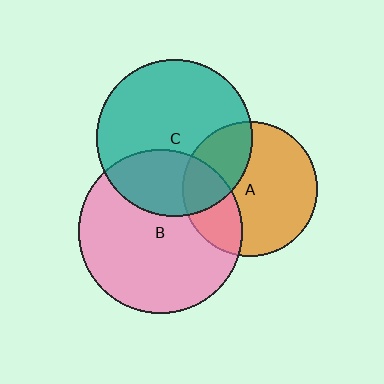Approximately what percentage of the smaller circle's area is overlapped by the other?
Approximately 25%.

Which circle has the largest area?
Circle B (pink).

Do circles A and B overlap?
Yes.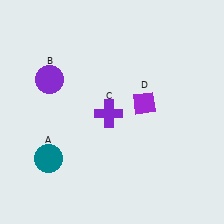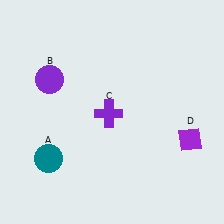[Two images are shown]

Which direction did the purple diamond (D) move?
The purple diamond (D) moved right.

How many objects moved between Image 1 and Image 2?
1 object moved between the two images.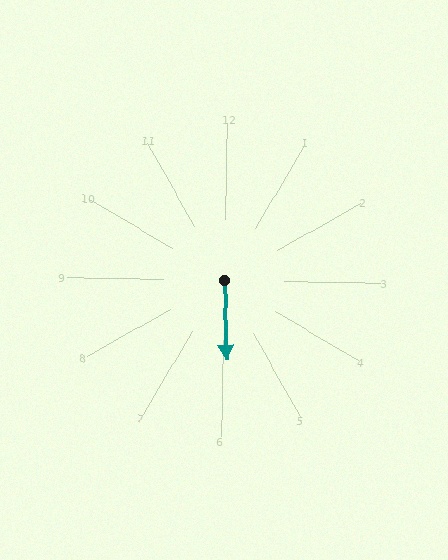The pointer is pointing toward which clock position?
Roughly 6 o'clock.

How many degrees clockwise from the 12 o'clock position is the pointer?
Approximately 178 degrees.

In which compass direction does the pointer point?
South.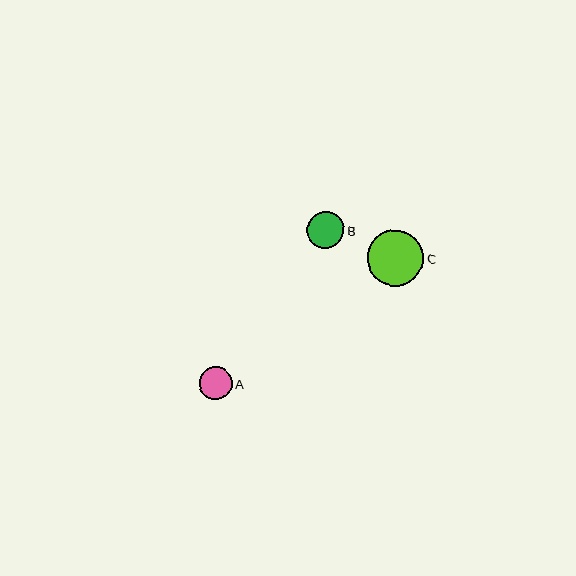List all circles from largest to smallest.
From largest to smallest: C, B, A.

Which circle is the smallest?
Circle A is the smallest with a size of approximately 33 pixels.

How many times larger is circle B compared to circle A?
Circle B is approximately 1.1 times the size of circle A.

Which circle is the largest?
Circle C is the largest with a size of approximately 56 pixels.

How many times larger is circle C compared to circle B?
Circle C is approximately 1.5 times the size of circle B.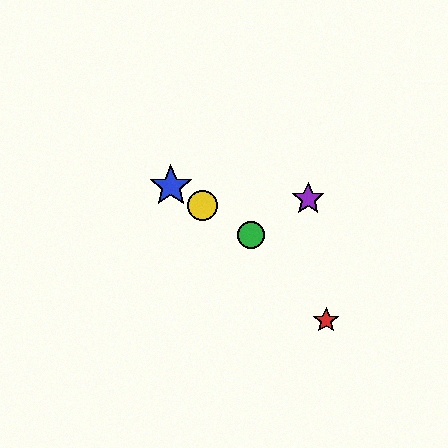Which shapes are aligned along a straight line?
The blue star, the green circle, the yellow circle are aligned along a straight line.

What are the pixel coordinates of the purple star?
The purple star is at (308, 199).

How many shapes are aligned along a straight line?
3 shapes (the blue star, the green circle, the yellow circle) are aligned along a straight line.